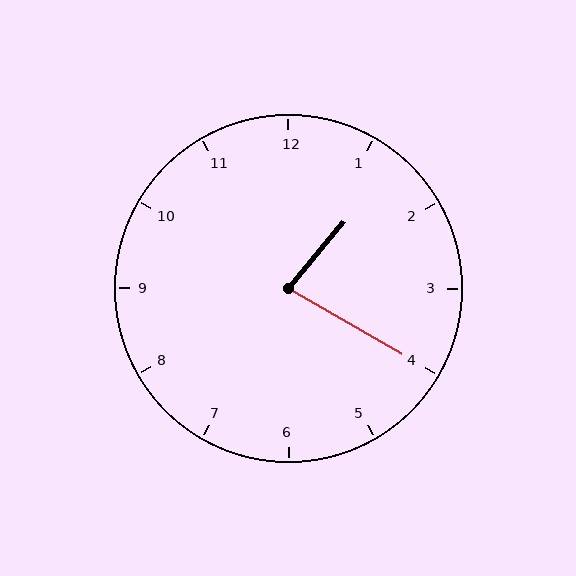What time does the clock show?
1:20.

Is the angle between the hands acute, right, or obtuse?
It is acute.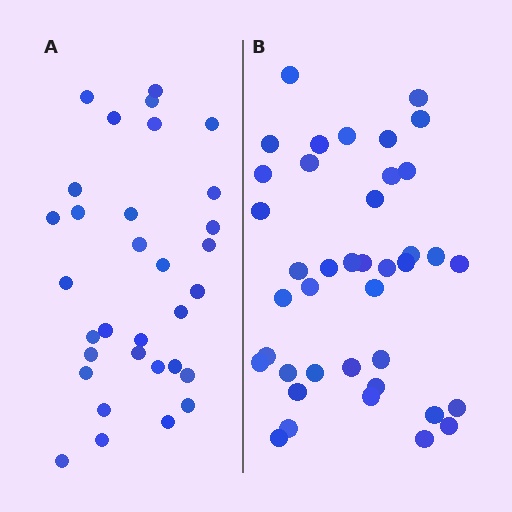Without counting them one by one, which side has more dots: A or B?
Region B (the right region) has more dots.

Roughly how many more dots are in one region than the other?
Region B has roughly 8 or so more dots than region A.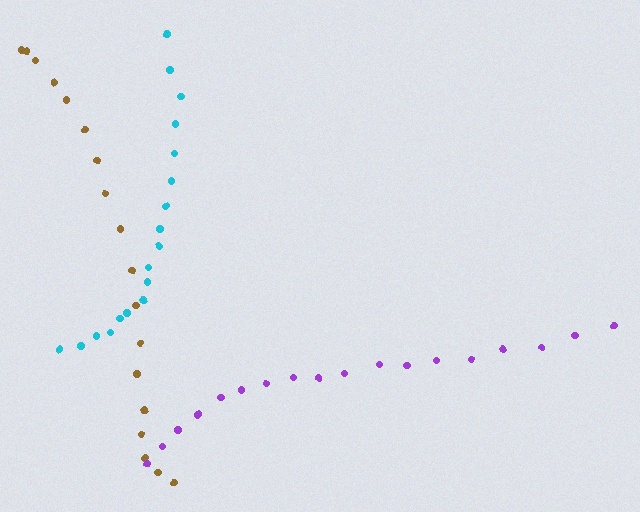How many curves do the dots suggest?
There are 3 distinct paths.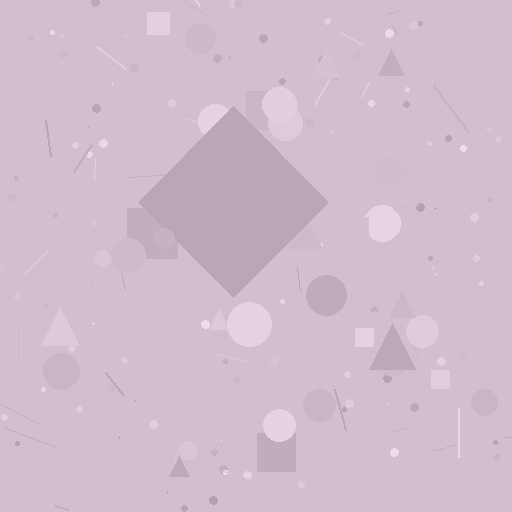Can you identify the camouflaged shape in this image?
The camouflaged shape is a diamond.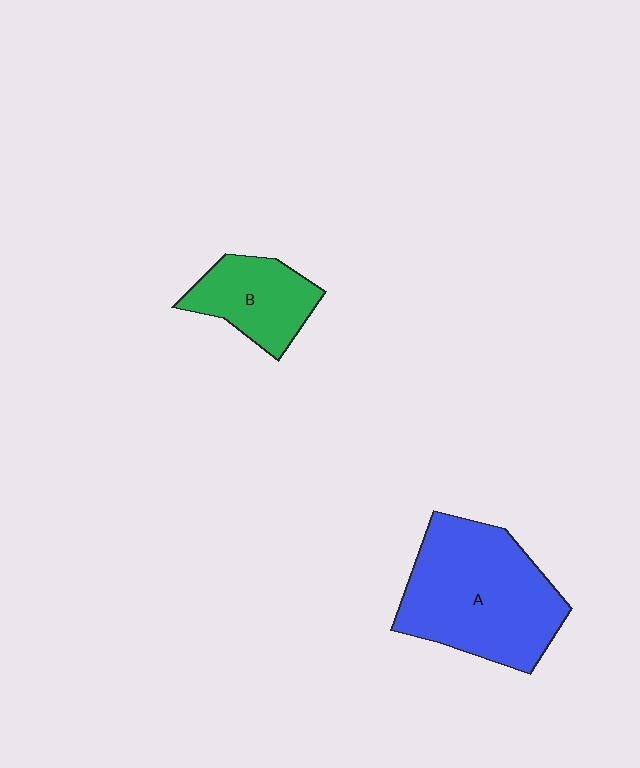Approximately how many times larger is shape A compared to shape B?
Approximately 2.1 times.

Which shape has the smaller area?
Shape B (green).